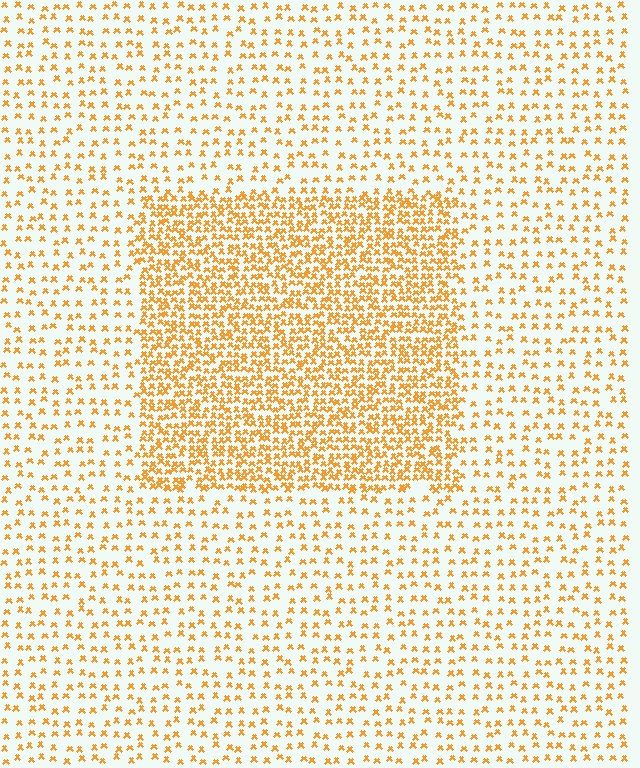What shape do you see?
I see a rectangle.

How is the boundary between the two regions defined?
The boundary is defined by a change in element density (approximately 2.5x ratio). All elements are the same color, size, and shape.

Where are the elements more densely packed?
The elements are more densely packed inside the rectangle boundary.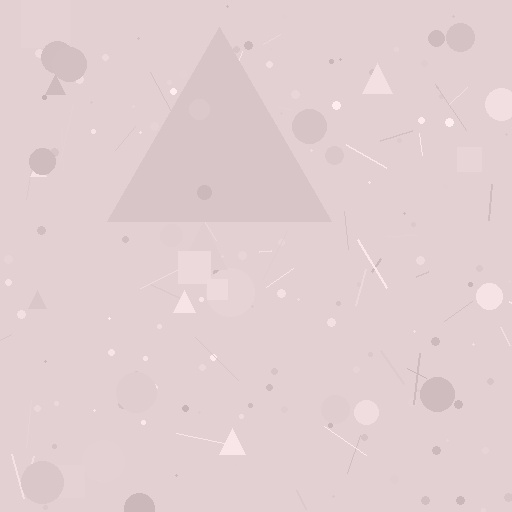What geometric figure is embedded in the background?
A triangle is embedded in the background.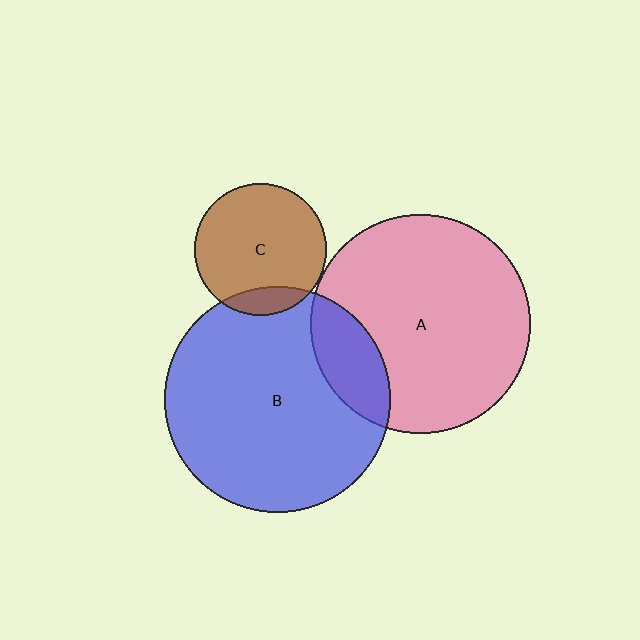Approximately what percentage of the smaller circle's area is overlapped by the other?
Approximately 10%.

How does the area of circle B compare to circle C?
Approximately 2.9 times.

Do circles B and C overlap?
Yes.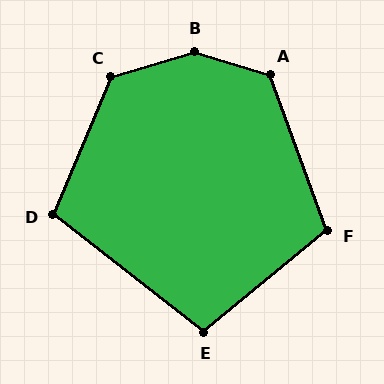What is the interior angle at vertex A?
Approximately 127 degrees (obtuse).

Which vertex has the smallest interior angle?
E, at approximately 103 degrees.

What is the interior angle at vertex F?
Approximately 109 degrees (obtuse).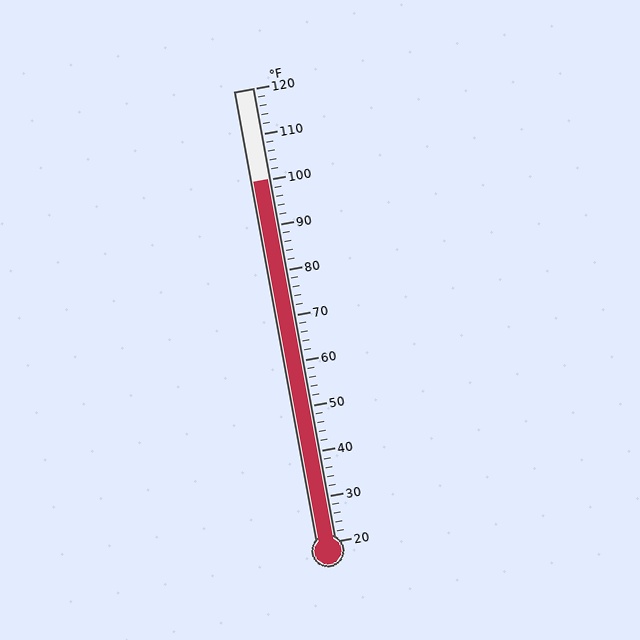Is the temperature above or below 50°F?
The temperature is above 50°F.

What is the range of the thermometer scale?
The thermometer scale ranges from 20°F to 120°F.